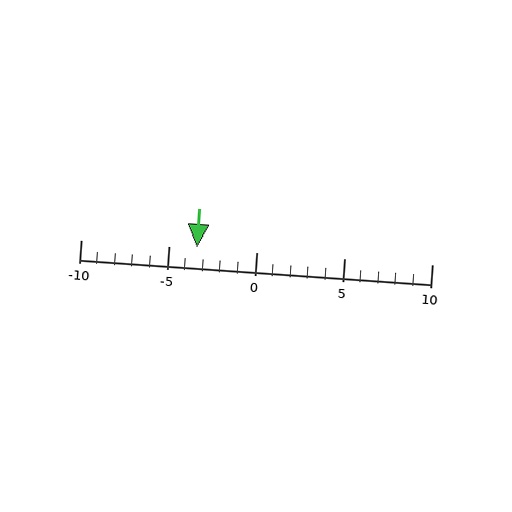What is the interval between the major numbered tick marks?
The major tick marks are spaced 5 units apart.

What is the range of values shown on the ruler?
The ruler shows values from -10 to 10.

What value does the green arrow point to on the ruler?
The green arrow points to approximately -3.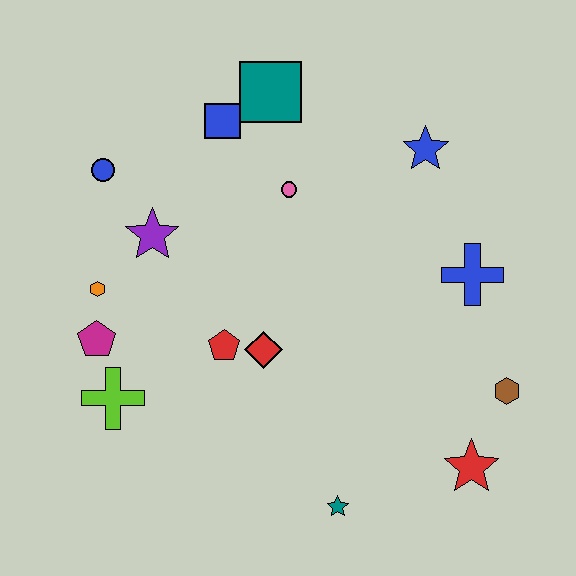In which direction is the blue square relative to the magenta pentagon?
The blue square is above the magenta pentagon.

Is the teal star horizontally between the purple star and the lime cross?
No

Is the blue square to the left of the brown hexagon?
Yes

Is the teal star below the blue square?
Yes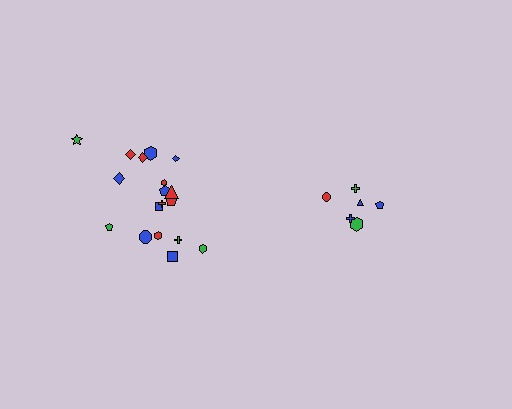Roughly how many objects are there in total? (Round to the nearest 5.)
Roughly 25 objects in total.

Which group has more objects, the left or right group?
The left group.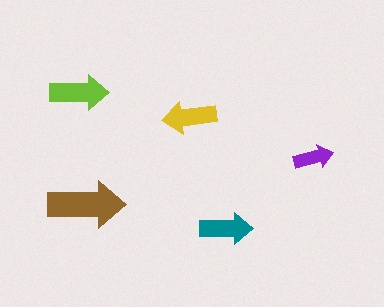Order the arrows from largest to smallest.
the brown one, the lime one, the yellow one, the teal one, the purple one.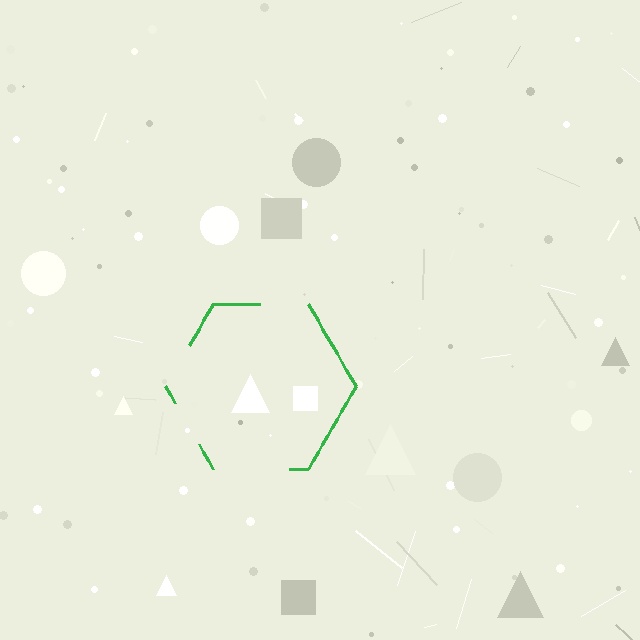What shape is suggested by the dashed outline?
The dashed outline suggests a hexagon.